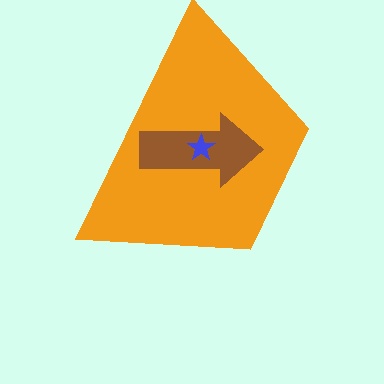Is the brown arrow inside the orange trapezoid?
Yes.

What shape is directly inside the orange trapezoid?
The brown arrow.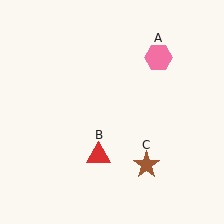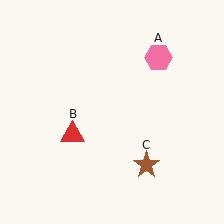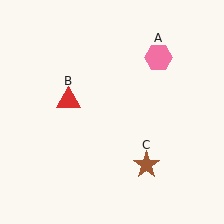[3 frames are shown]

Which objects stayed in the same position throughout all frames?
Pink hexagon (object A) and brown star (object C) remained stationary.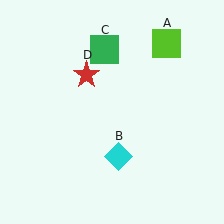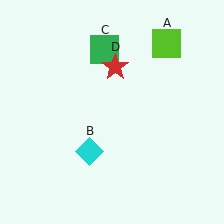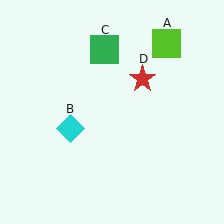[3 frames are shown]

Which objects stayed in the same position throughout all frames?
Lime square (object A) and green square (object C) remained stationary.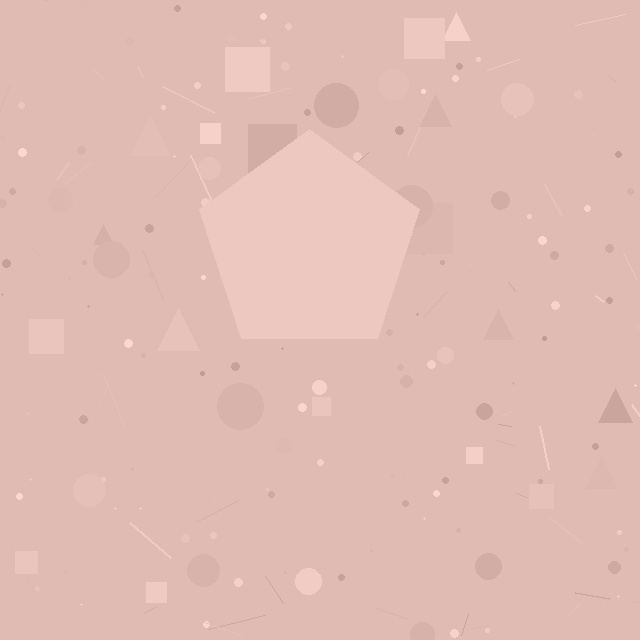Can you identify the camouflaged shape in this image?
The camouflaged shape is a pentagon.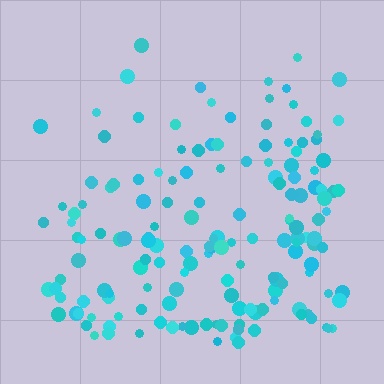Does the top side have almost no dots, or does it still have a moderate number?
Still a moderate number, just noticeably fewer than the bottom.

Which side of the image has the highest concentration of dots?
The bottom.